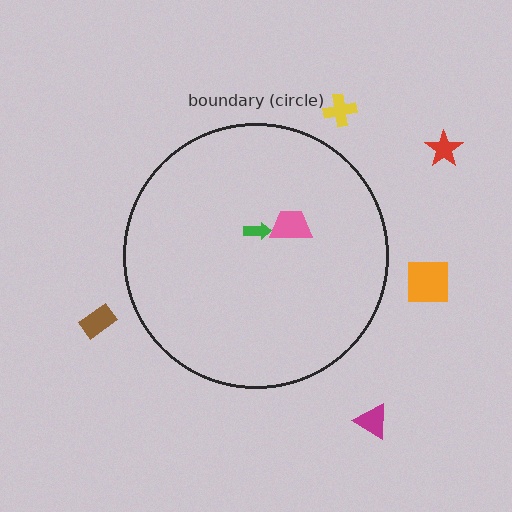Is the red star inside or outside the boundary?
Outside.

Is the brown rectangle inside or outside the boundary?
Outside.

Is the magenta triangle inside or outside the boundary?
Outside.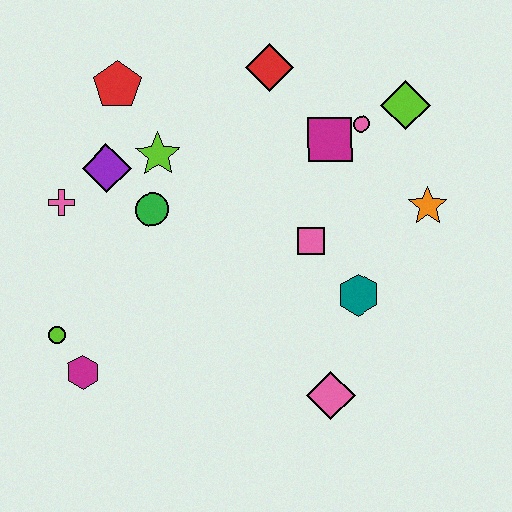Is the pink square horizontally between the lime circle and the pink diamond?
Yes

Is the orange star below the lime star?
Yes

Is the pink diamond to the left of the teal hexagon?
Yes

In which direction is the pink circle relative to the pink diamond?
The pink circle is above the pink diamond.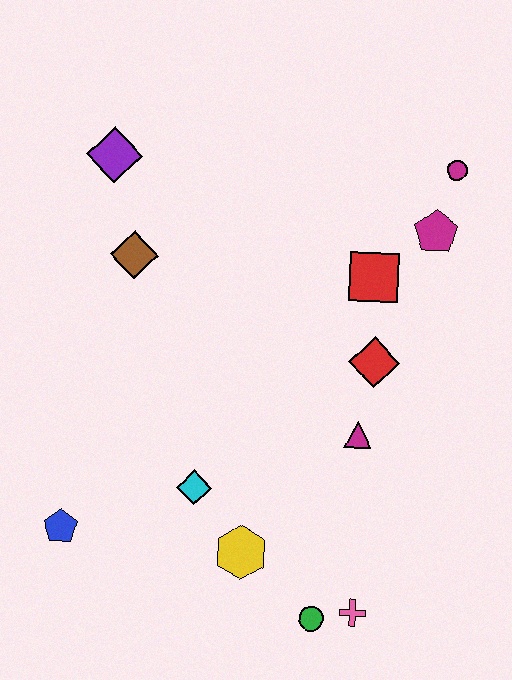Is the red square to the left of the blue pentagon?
No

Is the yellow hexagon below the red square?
Yes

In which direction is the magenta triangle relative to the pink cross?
The magenta triangle is above the pink cross.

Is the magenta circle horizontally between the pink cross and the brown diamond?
No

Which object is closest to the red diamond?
The magenta triangle is closest to the red diamond.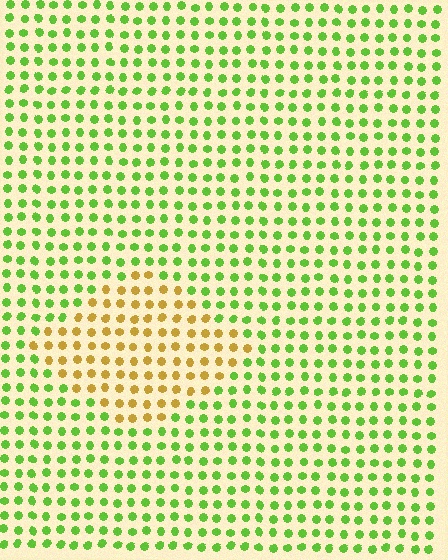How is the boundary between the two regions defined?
The boundary is defined purely by a slight shift in hue (about 59 degrees). Spacing, size, and orientation are identical on both sides.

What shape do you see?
I see a diamond.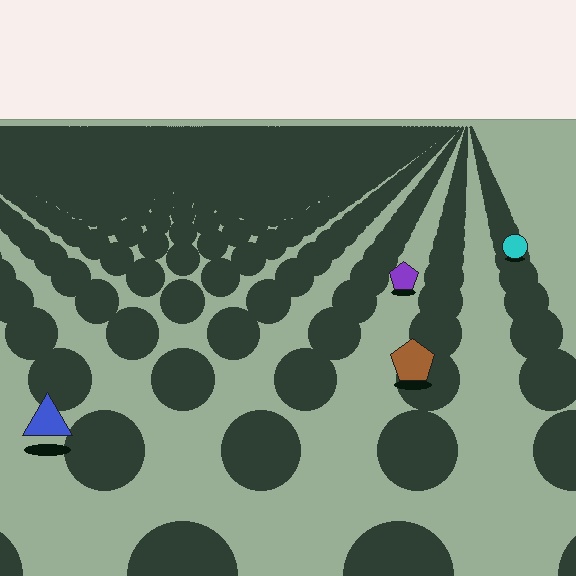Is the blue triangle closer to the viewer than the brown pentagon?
Yes. The blue triangle is closer — you can tell from the texture gradient: the ground texture is coarser near it.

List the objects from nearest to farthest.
From nearest to farthest: the blue triangle, the brown pentagon, the purple pentagon, the cyan circle.